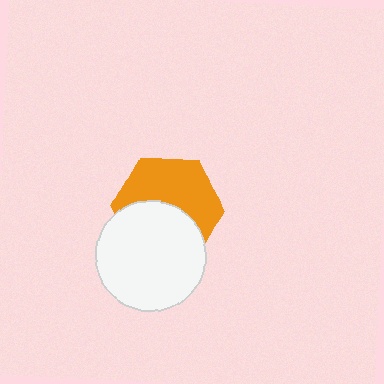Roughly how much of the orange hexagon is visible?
About half of it is visible (roughly 54%).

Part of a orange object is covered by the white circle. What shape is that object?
It is a hexagon.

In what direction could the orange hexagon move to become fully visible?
The orange hexagon could move up. That would shift it out from behind the white circle entirely.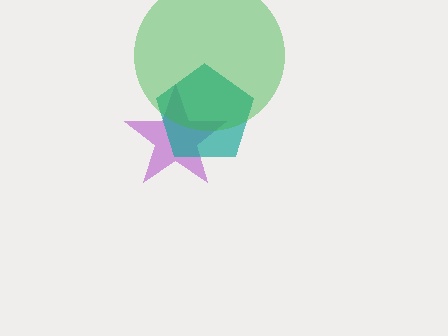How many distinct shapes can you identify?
There are 3 distinct shapes: a purple star, a teal pentagon, a green circle.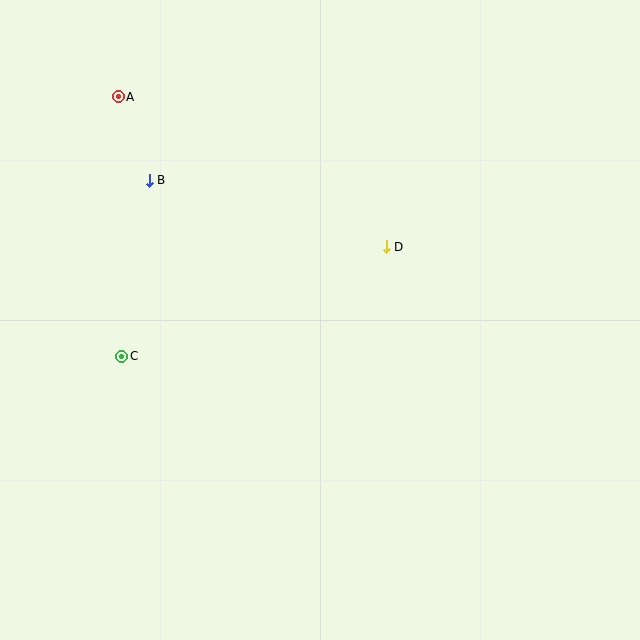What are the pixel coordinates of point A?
Point A is at (118, 97).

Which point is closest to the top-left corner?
Point A is closest to the top-left corner.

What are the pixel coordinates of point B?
Point B is at (149, 180).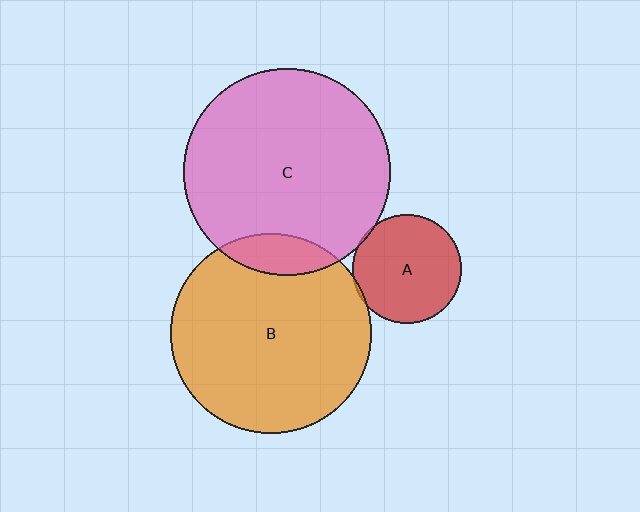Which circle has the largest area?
Circle C (pink).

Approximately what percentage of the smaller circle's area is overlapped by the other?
Approximately 10%.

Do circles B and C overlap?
Yes.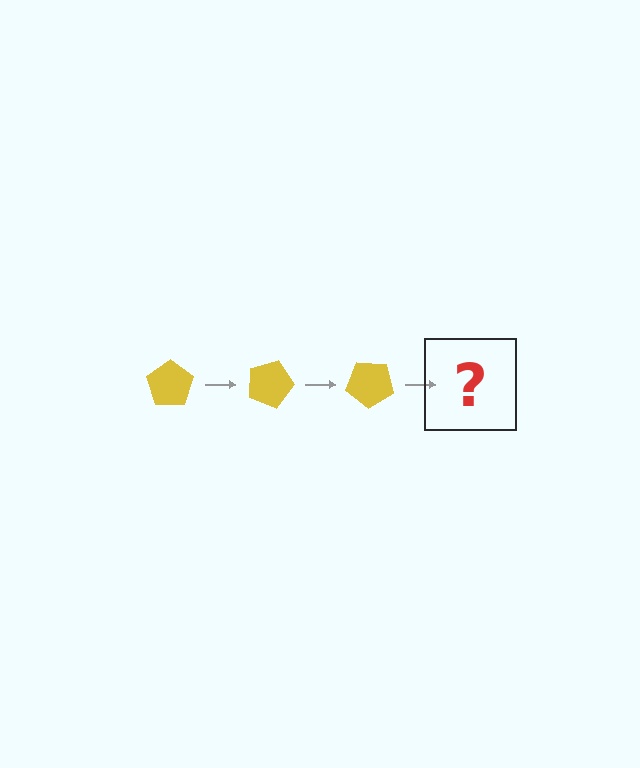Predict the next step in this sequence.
The next step is a yellow pentagon rotated 60 degrees.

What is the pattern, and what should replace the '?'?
The pattern is that the pentagon rotates 20 degrees each step. The '?' should be a yellow pentagon rotated 60 degrees.